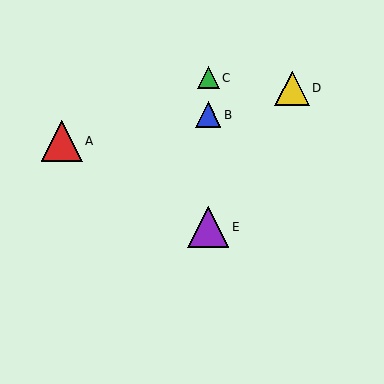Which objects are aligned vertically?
Objects B, C, E are aligned vertically.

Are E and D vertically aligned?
No, E is at x≈208 and D is at x≈292.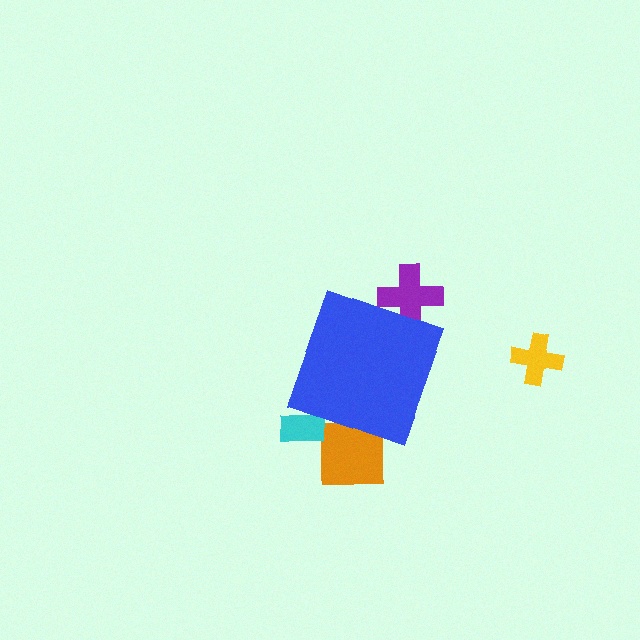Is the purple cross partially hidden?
Yes, the purple cross is partially hidden behind the blue diamond.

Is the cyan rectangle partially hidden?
Yes, the cyan rectangle is partially hidden behind the blue diamond.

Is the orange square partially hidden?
Yes, the orange square is partially hidden behind the blue diamond.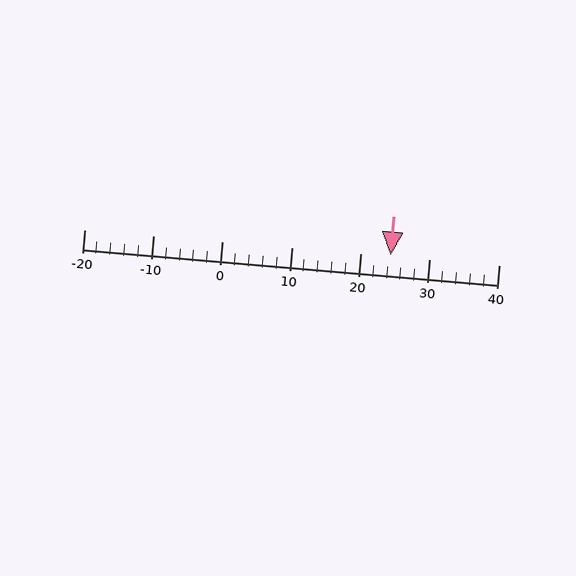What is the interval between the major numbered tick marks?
The major tick marks are spaced 10 units apart.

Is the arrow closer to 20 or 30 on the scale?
The arrow is closer to 20.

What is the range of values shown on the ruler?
The ruler shows values from -20 to 40.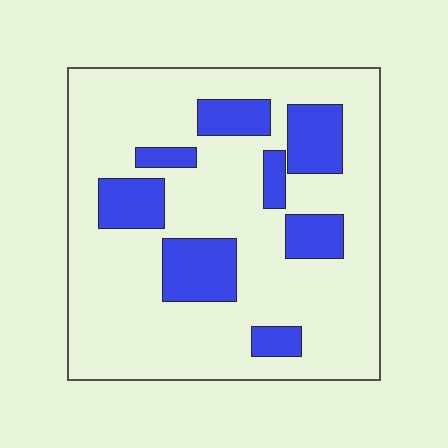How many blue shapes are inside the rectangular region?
8.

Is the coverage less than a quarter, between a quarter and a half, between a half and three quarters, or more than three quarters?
Less than a quarter.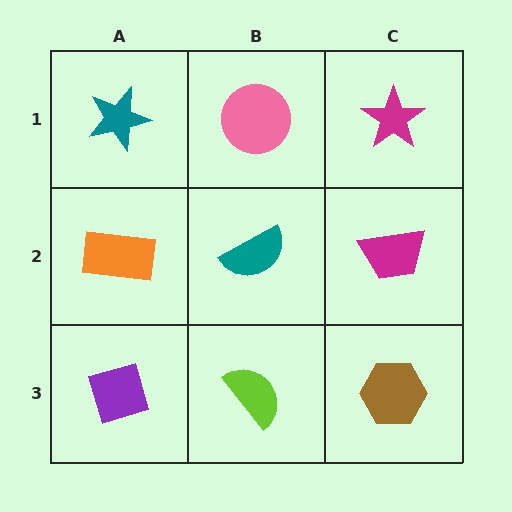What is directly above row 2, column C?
A magenta star.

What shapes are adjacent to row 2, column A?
A teal star (row 1, column A), a purple diamond (row 3, column A), a teal semicircle (row 2, column B).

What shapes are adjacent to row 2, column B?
A pink circle (row 1, column B), a lime semicircle (row 3, column B), an orange rectangle (row 2, column A), a magenta trapezoid (row 2, column C).